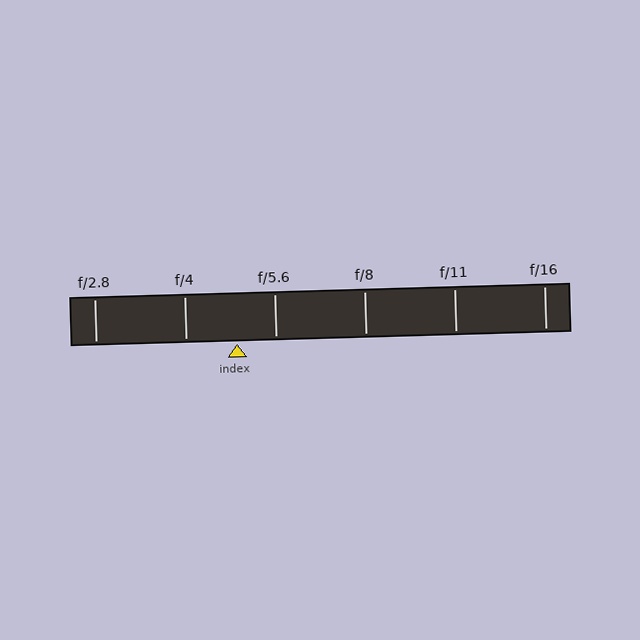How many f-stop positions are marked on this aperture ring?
There are 6 f-stop positions marked.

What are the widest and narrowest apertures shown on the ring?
The widest aperture shown is f/2.8 and the narrowest is f/16.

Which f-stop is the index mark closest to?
The index mark is closest to f/5.6.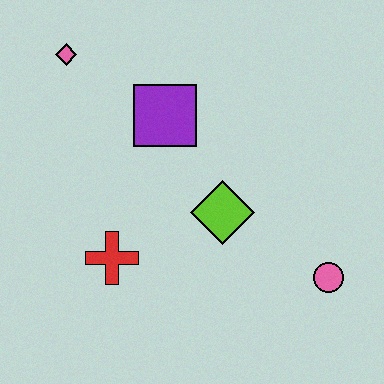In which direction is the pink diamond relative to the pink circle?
The pink diamond is to the left of the pink circle.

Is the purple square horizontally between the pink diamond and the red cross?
No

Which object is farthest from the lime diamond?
The pink diamond is farthest from the lime diamond.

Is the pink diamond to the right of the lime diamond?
No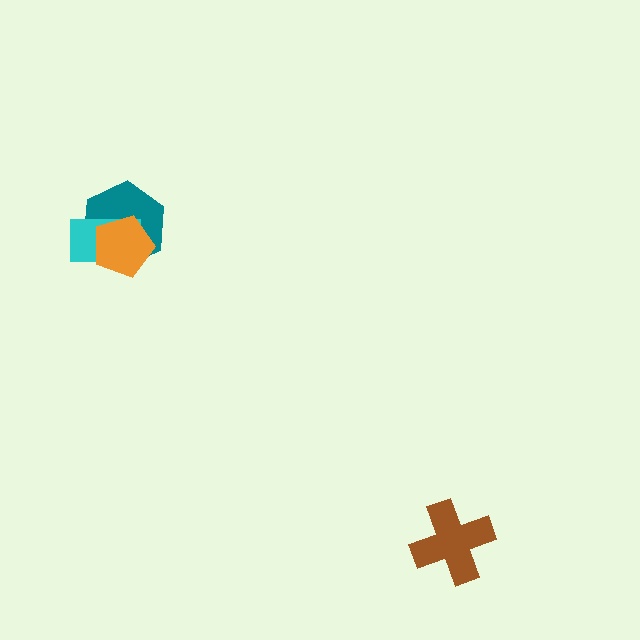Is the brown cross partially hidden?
No, no other shape covers it.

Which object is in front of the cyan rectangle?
The orange pentagon is in front of the cyan rectangle.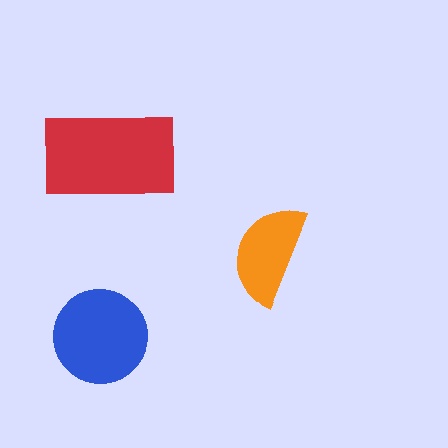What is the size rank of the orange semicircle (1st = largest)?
3rd.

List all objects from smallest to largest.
The orange semicircle, the blue circle, the red rectangle.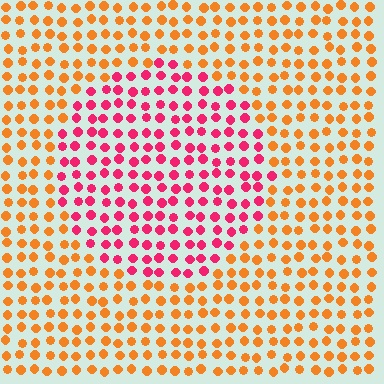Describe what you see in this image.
The image is filled with small orange elements in a uniform arrangement. A circle-shaped region is visible where the elements are tinted to a slightly different hue, forming a subtle color boundary.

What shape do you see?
I see a circle.